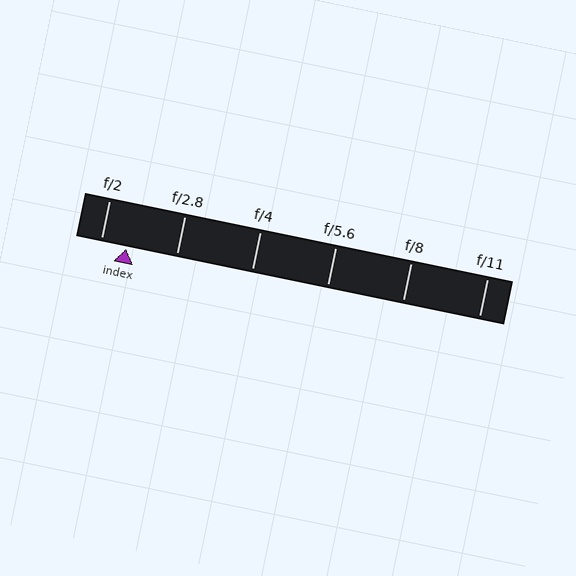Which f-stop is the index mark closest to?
The index mark is closest to f/2.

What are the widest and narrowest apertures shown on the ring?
The widest aperture shown is f/2 and the narrowest is f/11.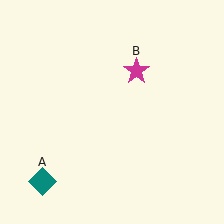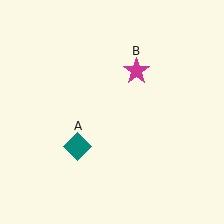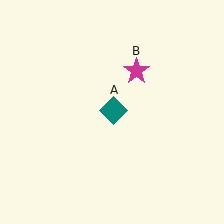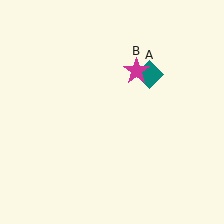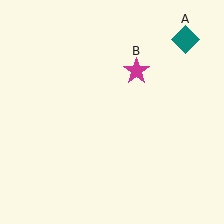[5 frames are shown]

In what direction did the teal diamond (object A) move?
The teal diamond (object A) moved up and to the right.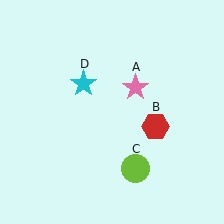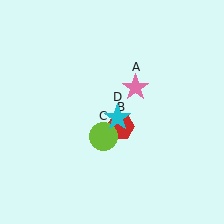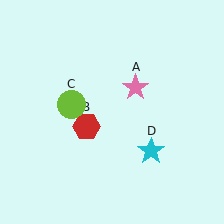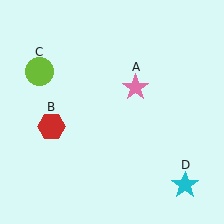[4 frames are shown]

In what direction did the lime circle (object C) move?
The lime circle (object C) moved up and to the left.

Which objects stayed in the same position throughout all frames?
Pink star (object A) remained stationary.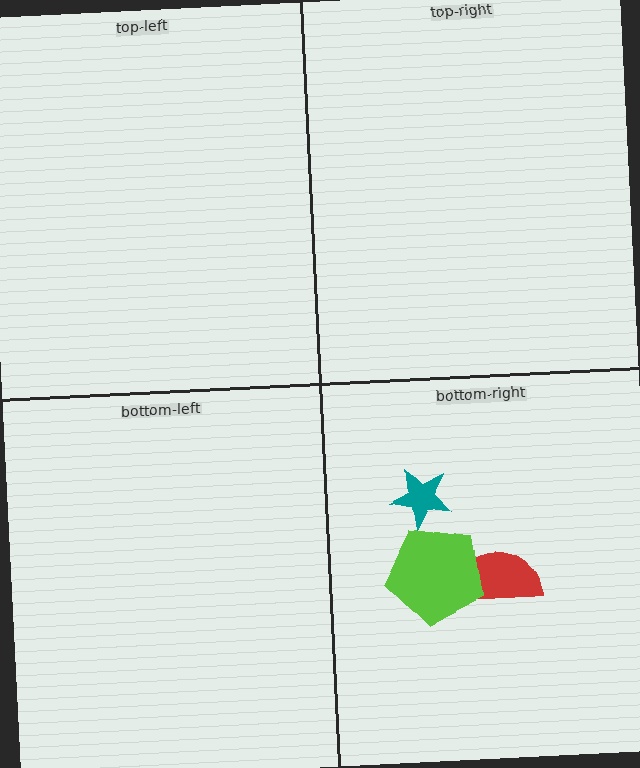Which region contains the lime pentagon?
The bottom-right region.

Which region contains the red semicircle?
The bottom-right region.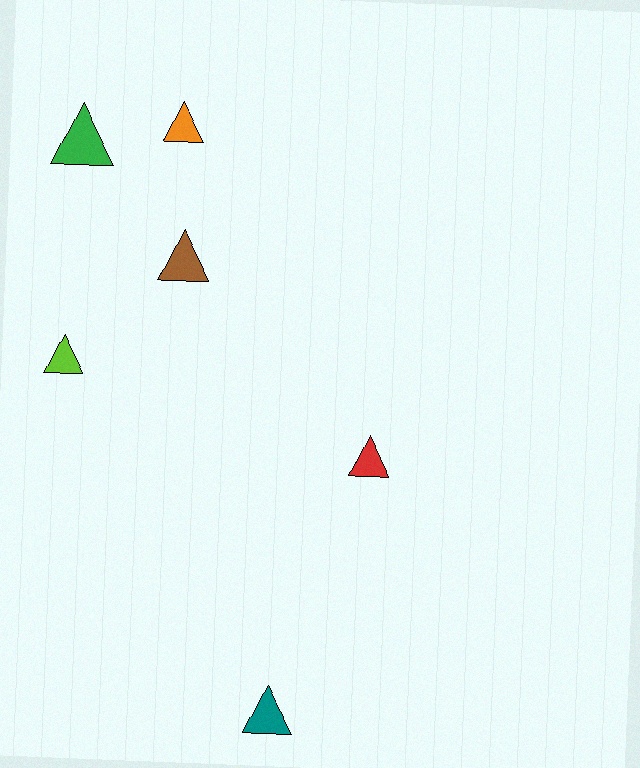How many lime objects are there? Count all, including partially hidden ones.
There is 1 lime object.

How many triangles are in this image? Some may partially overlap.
There are 6 triangles.